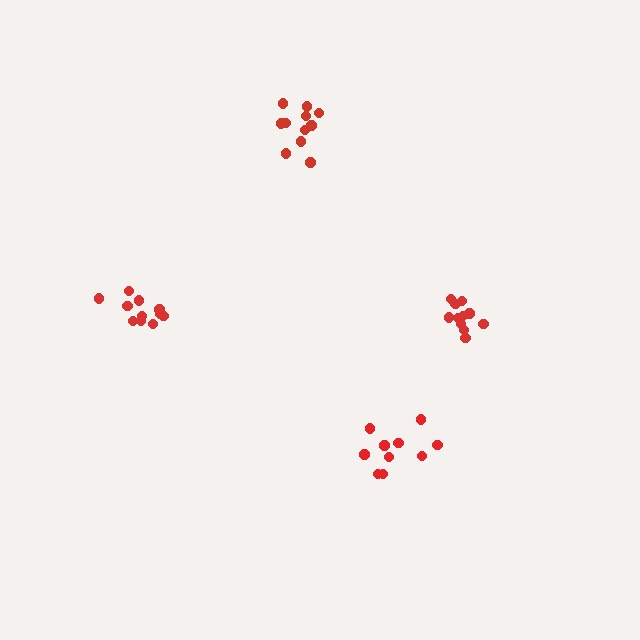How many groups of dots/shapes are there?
There are 4 groups.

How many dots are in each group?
Group 1: 11 dots, Group 2: 11 dots, Group 3: 10 dots, Group 4: 11 dots (43 total).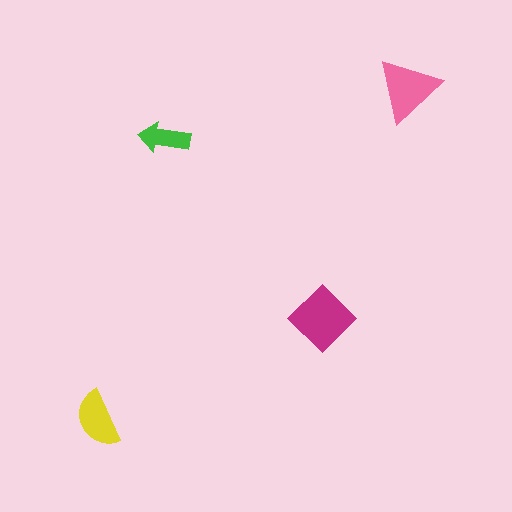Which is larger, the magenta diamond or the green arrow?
The magenta diamond.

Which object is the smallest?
The green arrow.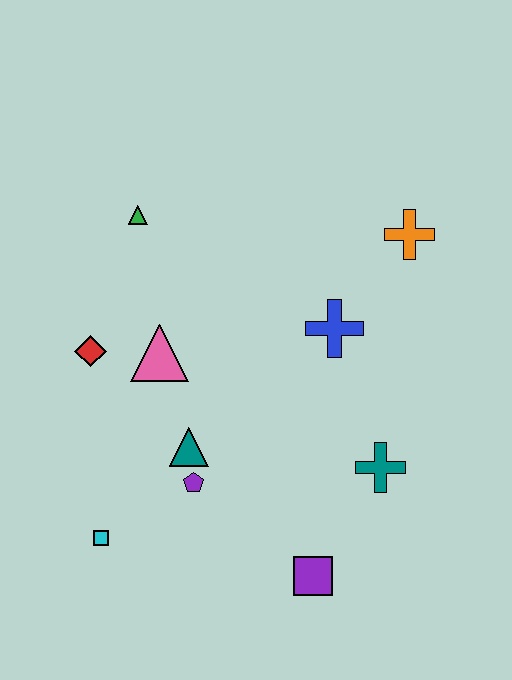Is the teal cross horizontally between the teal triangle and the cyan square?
No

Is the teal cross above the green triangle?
No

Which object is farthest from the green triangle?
The purple square is farthest from the green triangle.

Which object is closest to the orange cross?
The blue cross is closest to the orange cross.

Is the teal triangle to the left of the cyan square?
No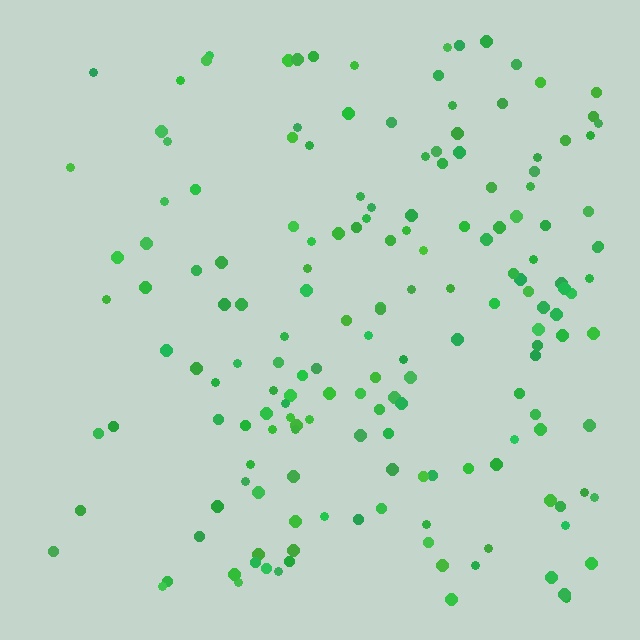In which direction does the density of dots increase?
From left to right, with the right side densest.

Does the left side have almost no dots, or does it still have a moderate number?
Still a moderate number, just noticeably fewer than the right.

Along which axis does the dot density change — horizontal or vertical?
Horizontal.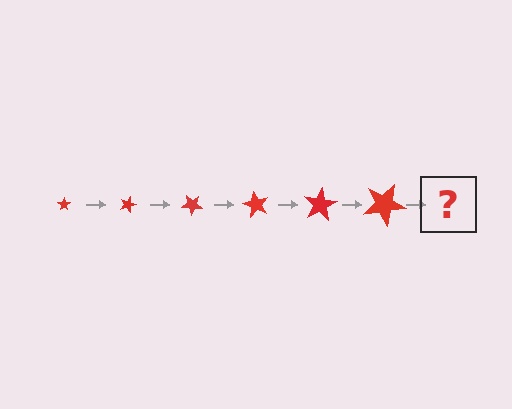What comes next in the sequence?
The next element should be a star, larger than the previous one and rotated 120 degrees from the start.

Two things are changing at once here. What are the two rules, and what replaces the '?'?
The two rules are that the star grows larger each step and it rotates 20 degrees each step. The '?' should be a star, larger than the previous one and rotated 120 degrees from the start.